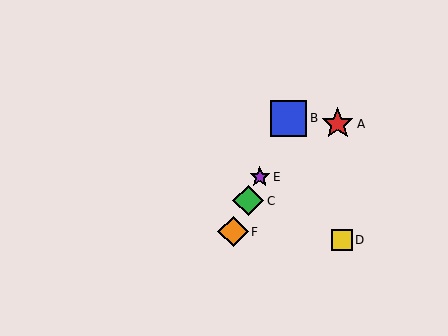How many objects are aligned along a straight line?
4 objects (B, C, E, F) are aligned along a straight line.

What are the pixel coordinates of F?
Object F is at (233, 232).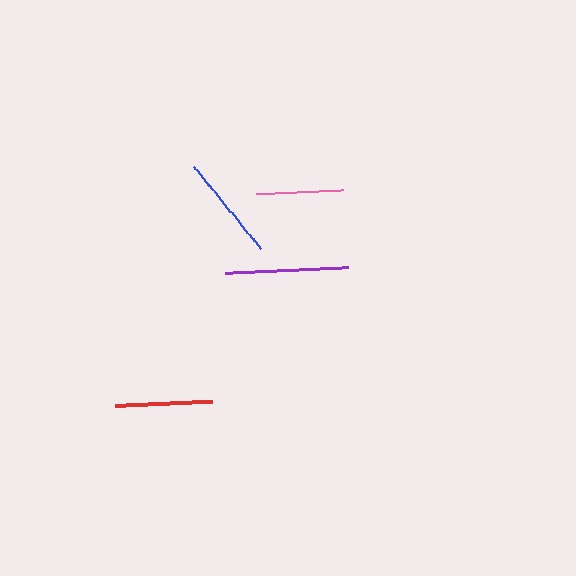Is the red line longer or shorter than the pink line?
The red line is longer than the pink line.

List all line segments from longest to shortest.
From longest to shortest: purple, blue, red, pink.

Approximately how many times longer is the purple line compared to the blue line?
The purple line is approximately 1.2 times the length of the blue line.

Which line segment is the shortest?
The pink line is the shortest at approximately 87 pixels.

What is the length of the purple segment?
The purple segment is approximately 123 pixels long.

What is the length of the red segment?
The red segment is approximately 96 pixels long.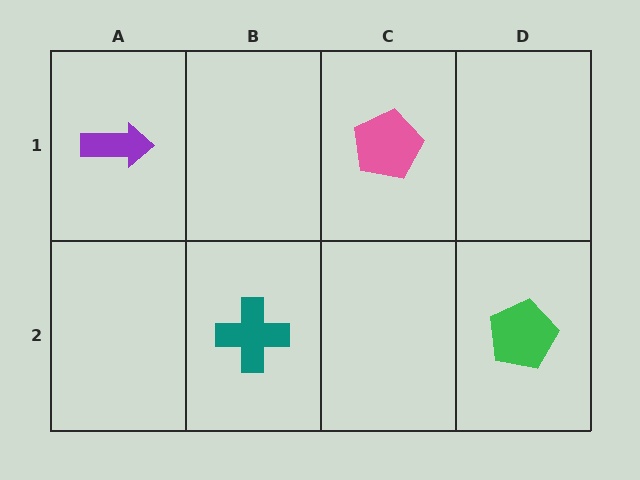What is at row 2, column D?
A green pentagon.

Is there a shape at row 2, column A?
No, that cell is empty.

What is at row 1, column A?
A purple arrow.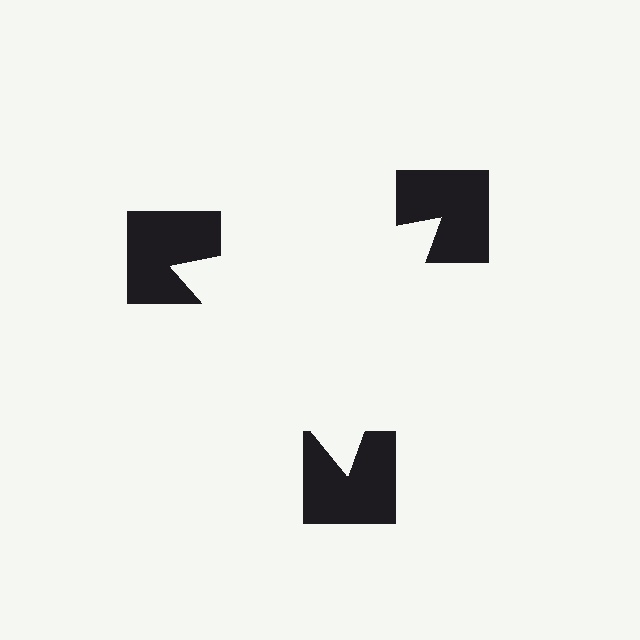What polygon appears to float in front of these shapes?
An illusory triangle — its edges are inferred from the aligned wedge cuts in the notched squares, not physically drawn.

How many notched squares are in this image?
There are 3 — one at each vertex of the illusory triangle.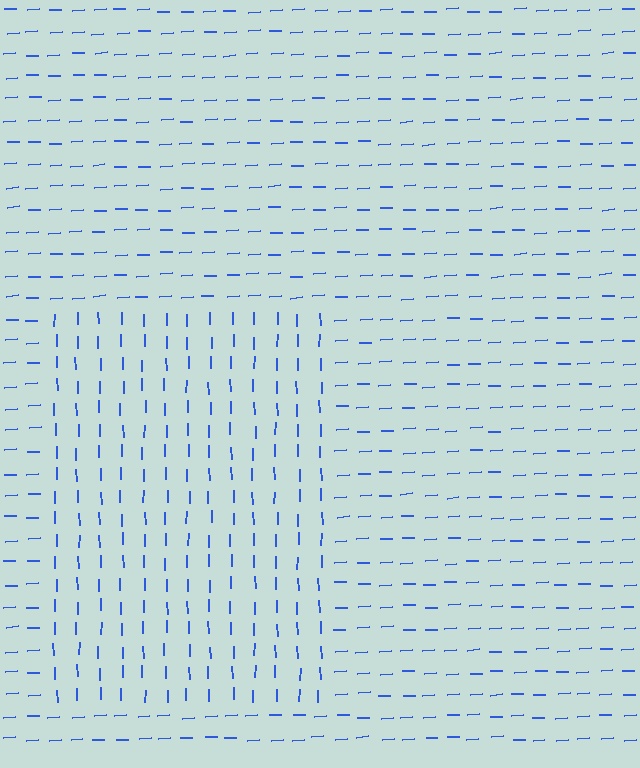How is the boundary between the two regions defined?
The boundary is defined purely by a change in line orientation (approximately 87 degrees difference). All lines are the same color and thickness.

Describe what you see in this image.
The image is filled with small blue line segments. A rectangle region in the image has lines oriented differently from the surrounding lines, creating a visible texture boundary.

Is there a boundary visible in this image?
Yes, there is a texture boundary formed by a change in line orientation.